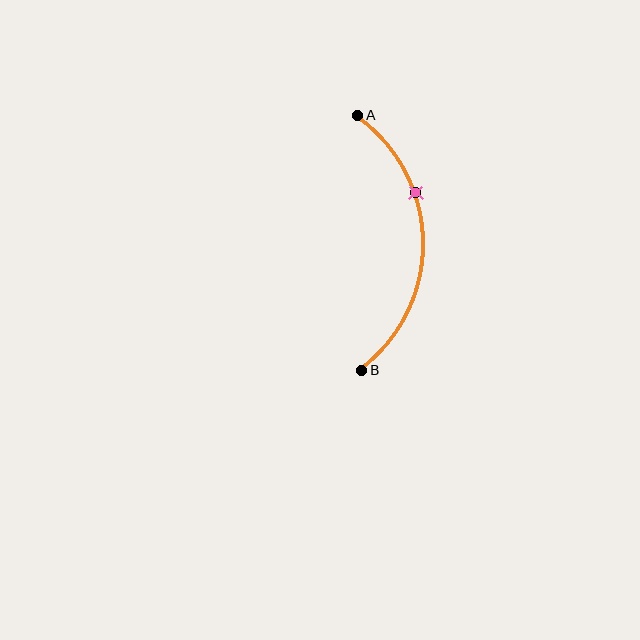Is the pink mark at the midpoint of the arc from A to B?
No. The pink mark lies on the arc but is closer to endpoint A. The arc midpoint would be at the point on the curve equidistant along the arc from both A and B.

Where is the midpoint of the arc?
The arc midpoint is the point on the curve farthest from the straight line joining A and B. It sits to the right of that line.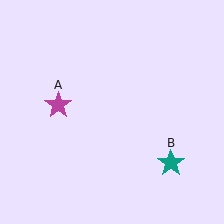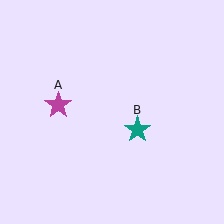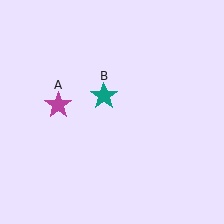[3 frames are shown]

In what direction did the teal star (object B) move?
The teal star (object B) moved up and to the left.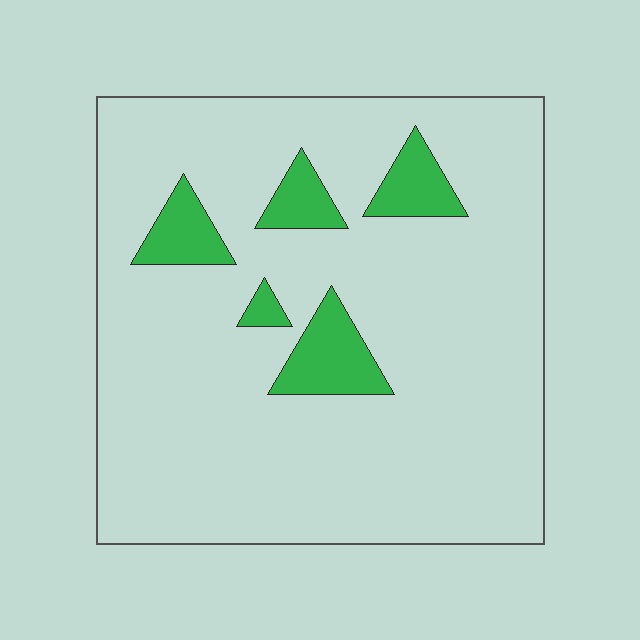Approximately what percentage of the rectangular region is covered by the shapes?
Approximately 10%.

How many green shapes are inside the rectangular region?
5.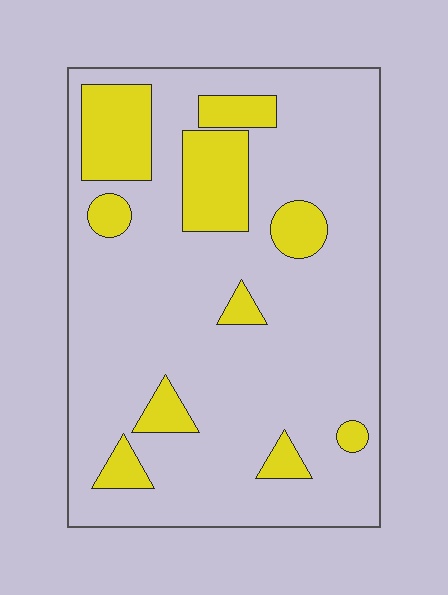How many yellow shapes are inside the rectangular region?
10.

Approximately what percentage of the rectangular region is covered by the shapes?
Approximately 20%.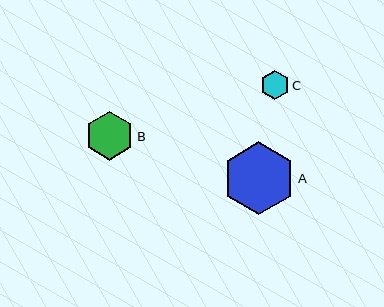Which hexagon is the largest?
Hexagon A is the largest with a size of approximately 73 pixels.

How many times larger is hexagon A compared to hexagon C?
Hexagon A is approximately 2.5 times the size of hexagon C.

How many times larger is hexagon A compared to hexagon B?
Hexagon A is approximately 1.5 times the size of hexagon B.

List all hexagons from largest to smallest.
From largest to smallest: A, B, C.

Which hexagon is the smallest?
Hexagon C is the smallest with a size of approximately 29 pixels.